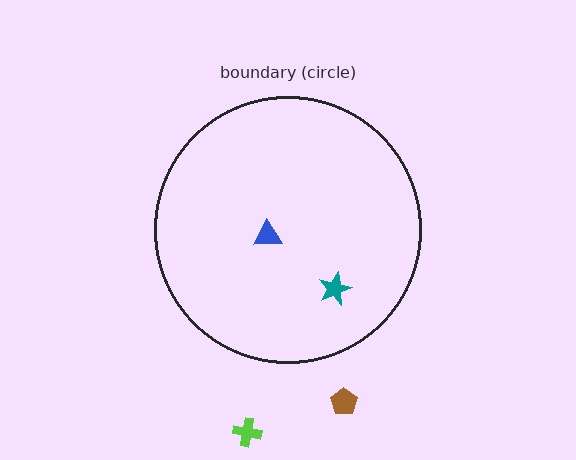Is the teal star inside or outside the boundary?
Inside.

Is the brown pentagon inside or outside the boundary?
Outside.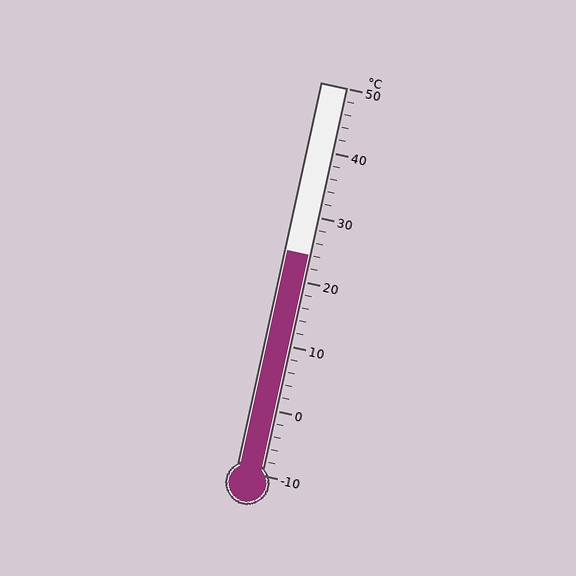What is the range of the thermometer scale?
The thermometer scale ranges from -10°C to 50°C.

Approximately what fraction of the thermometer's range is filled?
The thermometer is filled to approximately 55% of its range.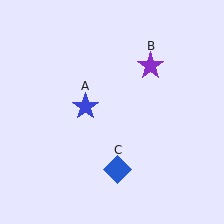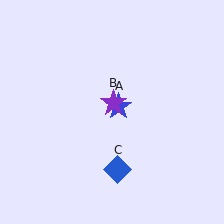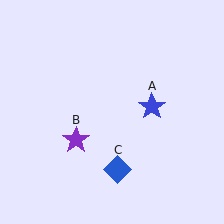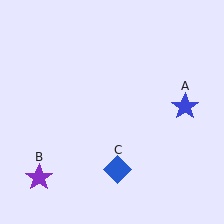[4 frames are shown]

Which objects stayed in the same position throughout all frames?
Blue diamond (object C) remained stationary.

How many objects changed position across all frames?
2 objects changed position: blue star (object A), purple star (object B).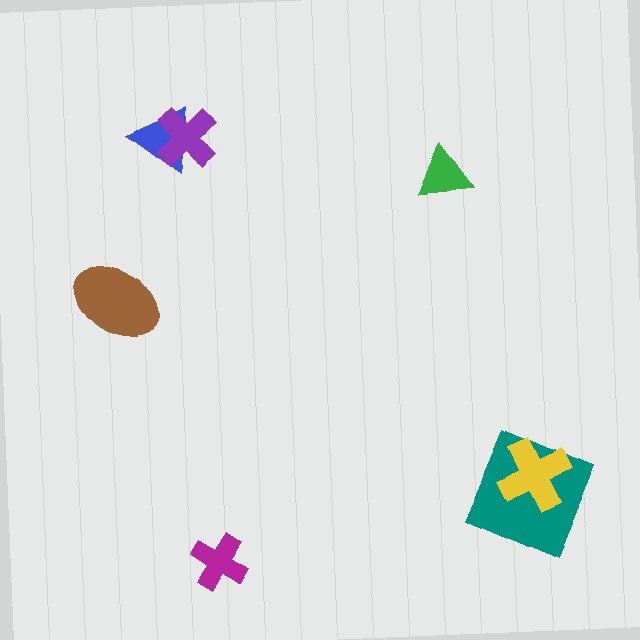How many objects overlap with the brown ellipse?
0 objects overlap with the brown ellipse.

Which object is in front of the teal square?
The yellow cross is in front of the teal square.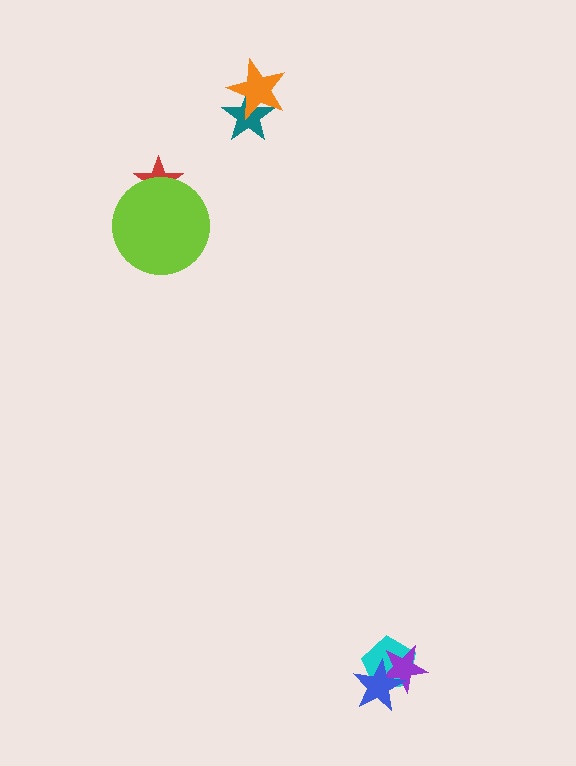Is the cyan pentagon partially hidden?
Yes, it is partially covered by another shape.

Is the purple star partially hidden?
Yes, it is partially covered by another shape.